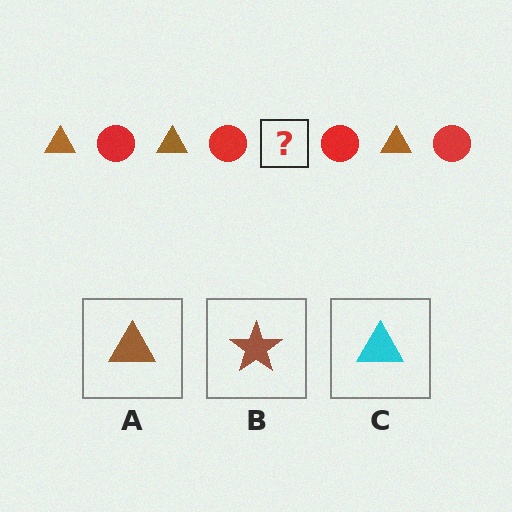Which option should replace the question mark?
Option A.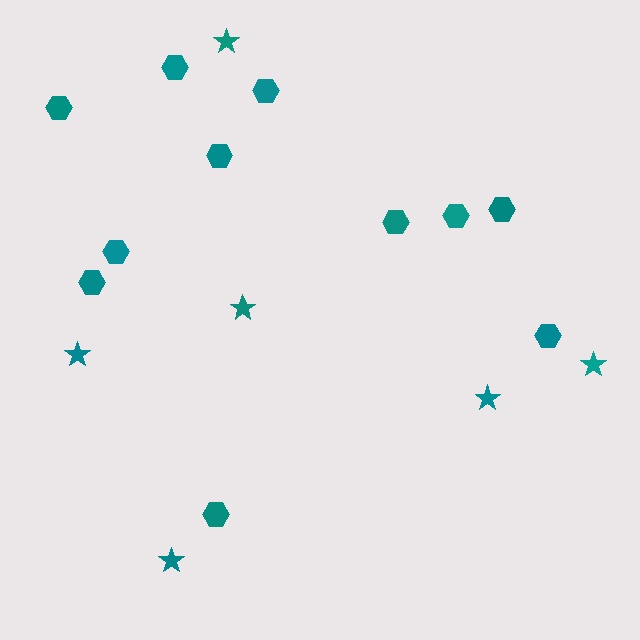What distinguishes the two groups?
There are 2 groups: one group of hexagons (11) and one group of stars (6).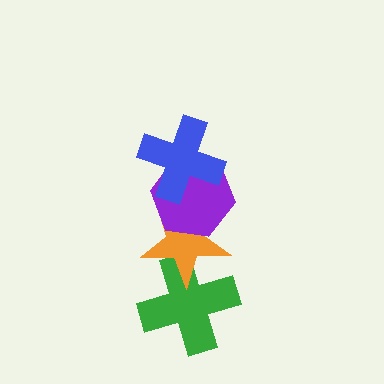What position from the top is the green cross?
The green cross is 4th from the top.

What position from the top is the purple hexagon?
The purple hexagon is 2nd from the top.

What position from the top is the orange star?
The orange star is 3rd from the top.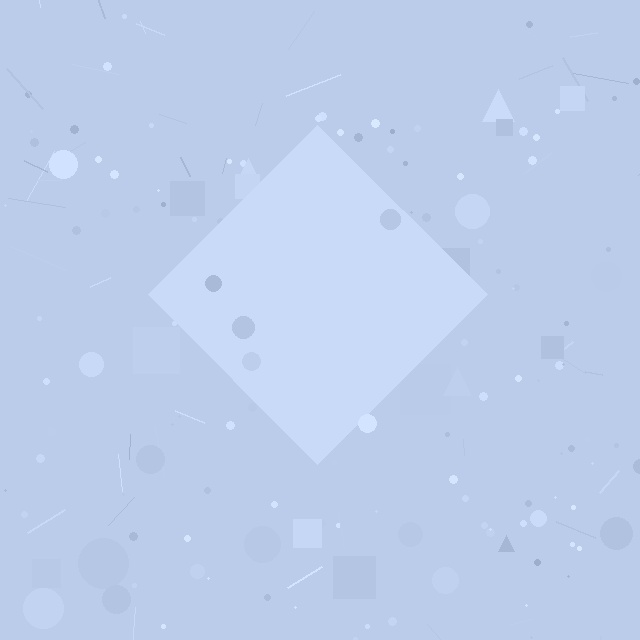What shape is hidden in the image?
A diamond is hidden in the image.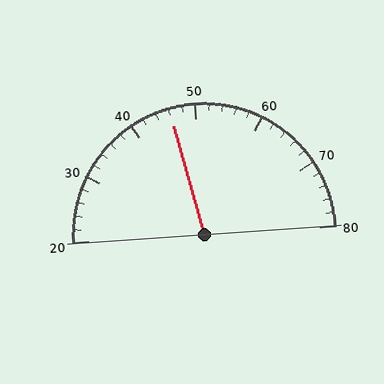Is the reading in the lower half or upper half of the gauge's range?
The reading is in the lower half of the range (20 to 80).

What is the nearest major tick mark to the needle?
The nearest major tick mark is 50.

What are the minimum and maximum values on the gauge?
The gauge ranges from 20 to 80.